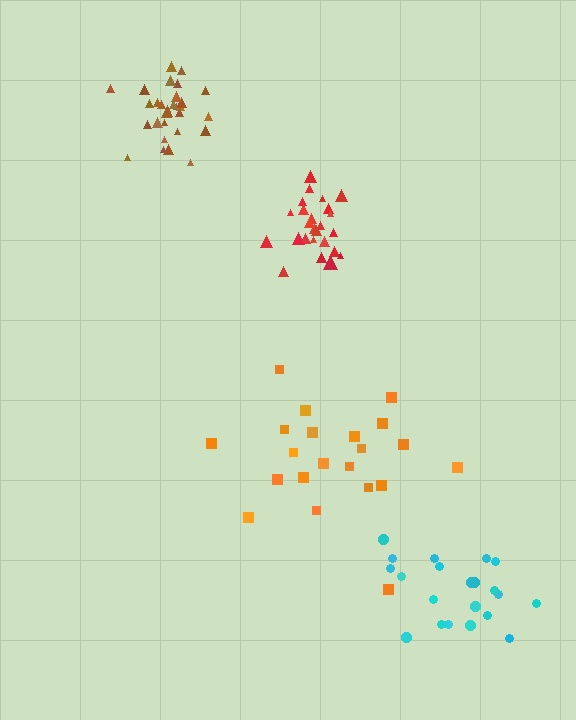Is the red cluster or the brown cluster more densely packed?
Red.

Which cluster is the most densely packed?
Red.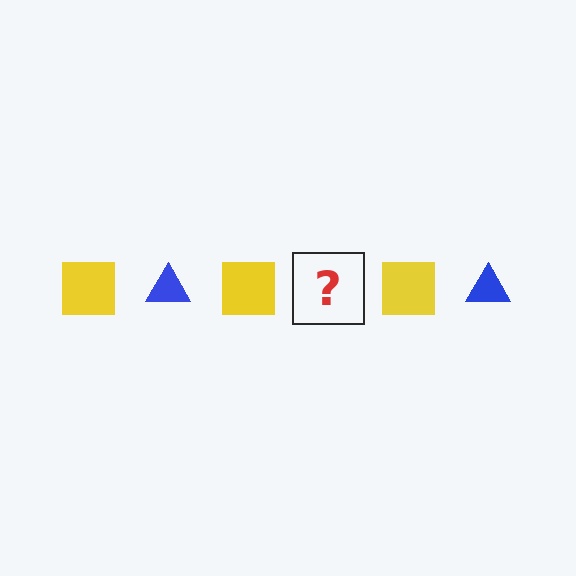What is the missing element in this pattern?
The missing element is a blue triangle.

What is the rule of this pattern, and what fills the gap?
The rule is that the pattern alternates between yellow square and blue triangle. The gap should be filled with a blue triangle.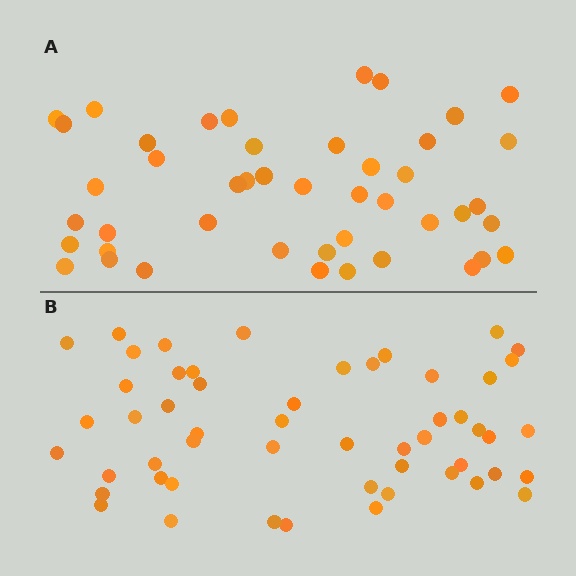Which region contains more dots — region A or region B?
Region B (the bottom region) has more dots.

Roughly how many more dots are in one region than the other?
Region B has roughly 8 or so more dots than region A.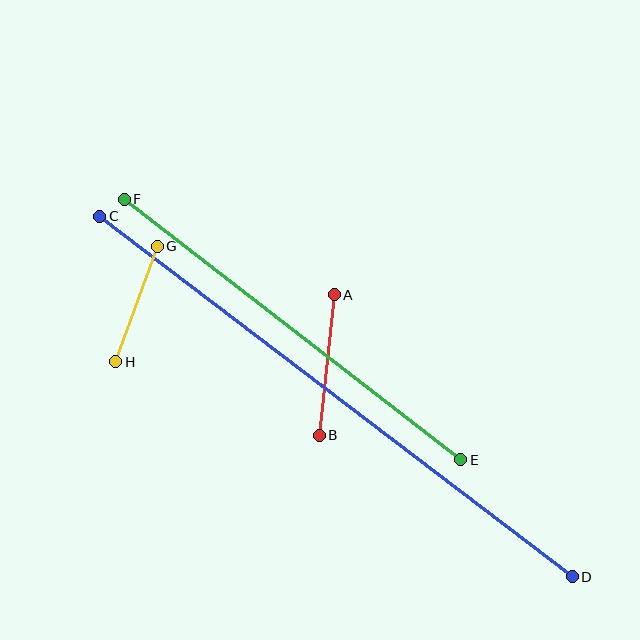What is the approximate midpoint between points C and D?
The midpoint is at approximately (336, 397) pixels.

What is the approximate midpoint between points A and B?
The midpoint is at approximately (327, 365) pixels.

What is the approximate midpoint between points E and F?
The midpoint is at approximately (292, 330) pixels.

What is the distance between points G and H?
The distance is approximately 122 pixels.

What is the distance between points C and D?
The distance is approximately 594 pixels.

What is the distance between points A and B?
The distance is approximately 141 pixels.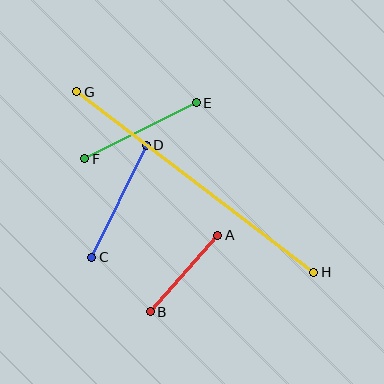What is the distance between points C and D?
The distance is approximately 125 pixels.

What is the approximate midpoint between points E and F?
The midpoint is at approximately (140, 131) pixels.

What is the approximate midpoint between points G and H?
The midpoint is at approximately (195, 182) pixels.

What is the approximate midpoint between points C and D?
The midpoint is at approximately (119, 201) pixels.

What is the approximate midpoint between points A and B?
The midpoint is at approximately (184, 273) pixels.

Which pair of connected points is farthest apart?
Points G and H are farthest apart.